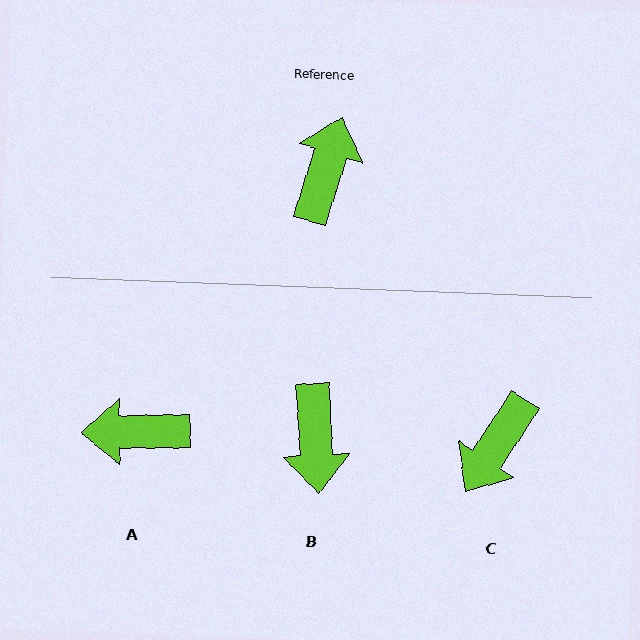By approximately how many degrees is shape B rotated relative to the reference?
Approximately 159 degrees clockwise.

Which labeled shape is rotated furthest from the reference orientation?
C, about 163 degrees away.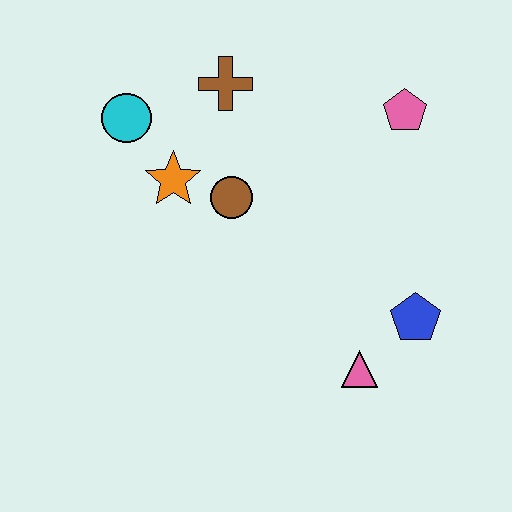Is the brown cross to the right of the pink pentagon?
No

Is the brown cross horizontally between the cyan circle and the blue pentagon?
Yes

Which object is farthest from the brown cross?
The pink triangle is farthest from the brown cross.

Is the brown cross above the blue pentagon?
Yes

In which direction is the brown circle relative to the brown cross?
The brown circle is below the brown cross.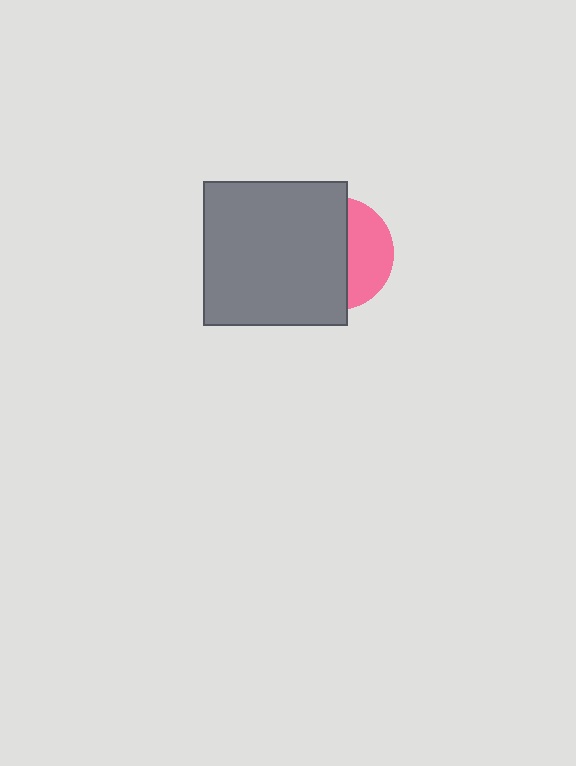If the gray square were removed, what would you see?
You would see the complete pink circle.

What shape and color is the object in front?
The object in front is a gray square.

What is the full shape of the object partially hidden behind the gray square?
The partially hidden object is a pink circle.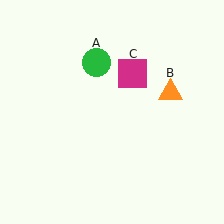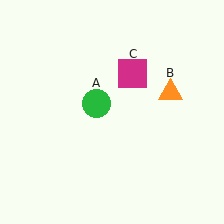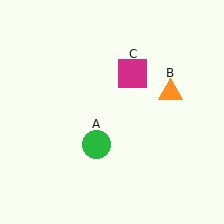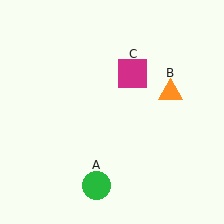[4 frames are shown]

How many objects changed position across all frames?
1 object changed position: green circle (object A).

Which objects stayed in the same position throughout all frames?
Orange triangle (object B) and magenta square (object C) remained stationary.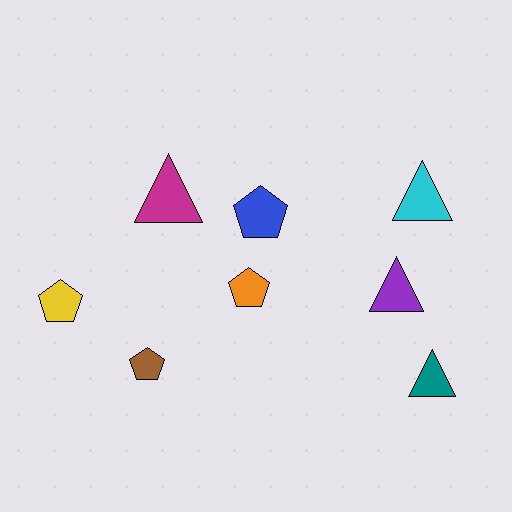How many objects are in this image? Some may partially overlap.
There are 8 objects.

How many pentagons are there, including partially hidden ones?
There are 4 pentagons.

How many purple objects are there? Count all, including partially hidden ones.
There is 1 purple object.